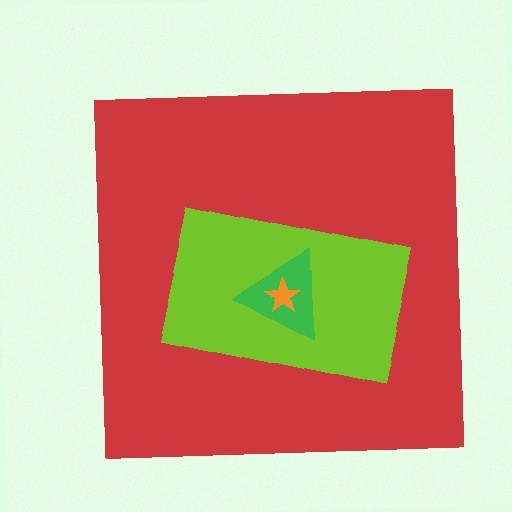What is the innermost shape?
The orange star.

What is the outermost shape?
The red square.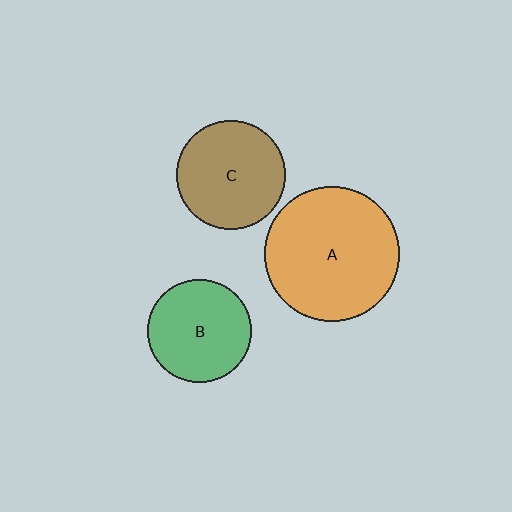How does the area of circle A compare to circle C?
Approximately 1.5 times.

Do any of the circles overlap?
No, none of the circles overlap.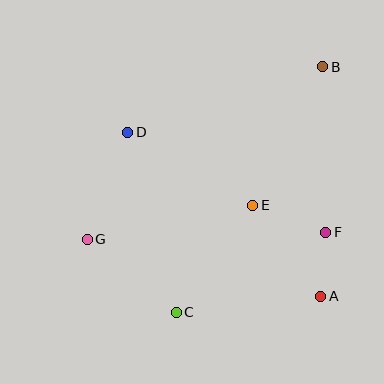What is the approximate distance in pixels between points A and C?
The distance between A and C is approximately 145 pixels.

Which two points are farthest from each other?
Points B and G are farthest from each other.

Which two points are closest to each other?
Points A and F are closest to each other.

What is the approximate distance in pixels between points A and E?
The distance between A and E is approximately 114 pixels.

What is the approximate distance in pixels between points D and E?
The distance between D and E is approximately 145 pixels.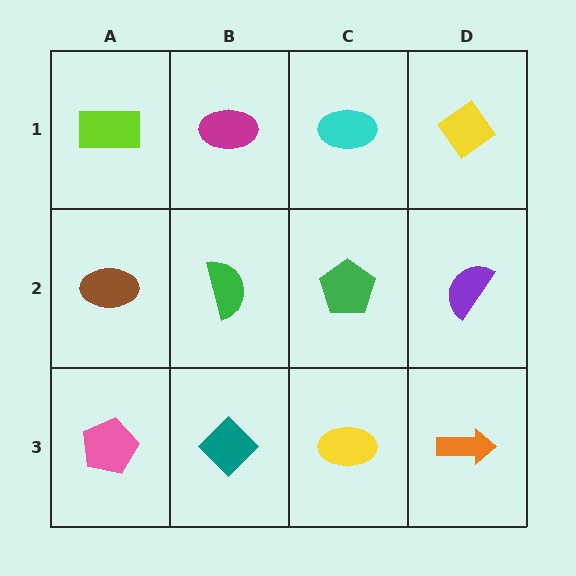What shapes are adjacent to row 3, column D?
A purple semicircle (row 2, column D), a yellow ellipse (row 3, column C).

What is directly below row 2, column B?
A teal diamond.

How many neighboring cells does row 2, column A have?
3.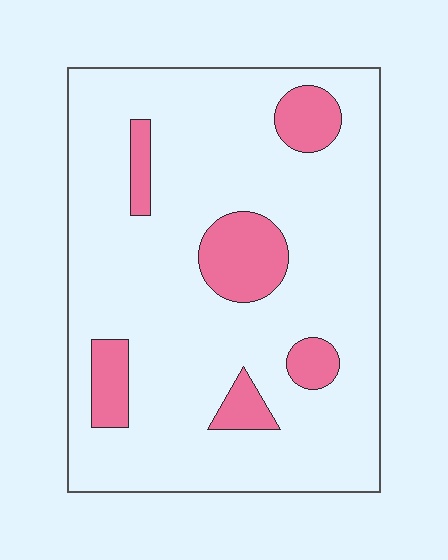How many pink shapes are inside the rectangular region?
6.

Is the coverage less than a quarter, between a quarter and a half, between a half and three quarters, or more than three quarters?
Less than a quarter.